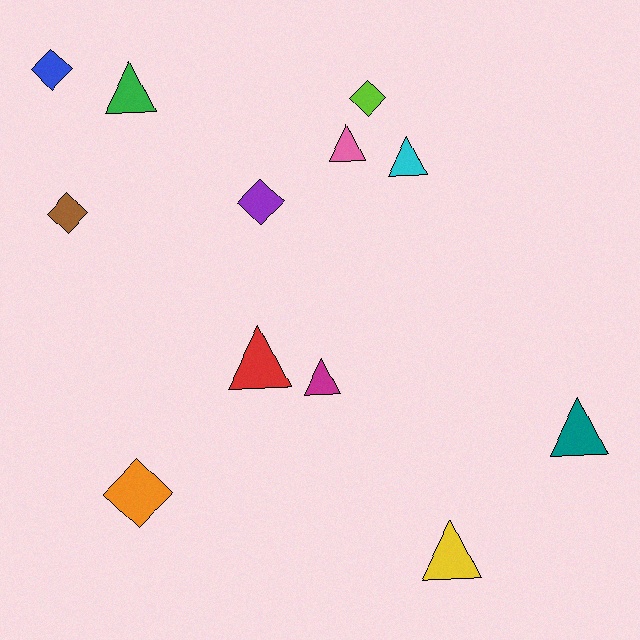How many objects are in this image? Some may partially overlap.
There are 12 objects.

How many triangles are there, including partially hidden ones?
There are 7 triangles.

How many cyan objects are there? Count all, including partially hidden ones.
There is 1 cyan object.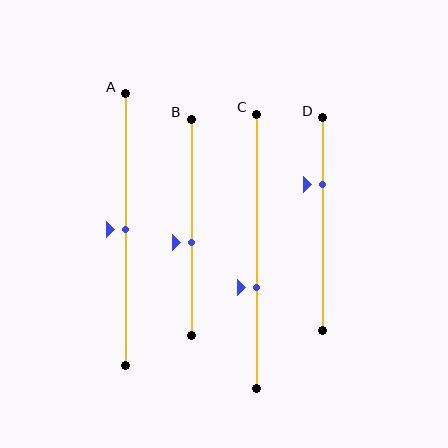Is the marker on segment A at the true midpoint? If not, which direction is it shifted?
Yes, the marker on segment A is at the true midpoint.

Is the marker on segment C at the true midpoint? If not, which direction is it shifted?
No, the marker on segment C is shifted downward by about 13% of the segment length.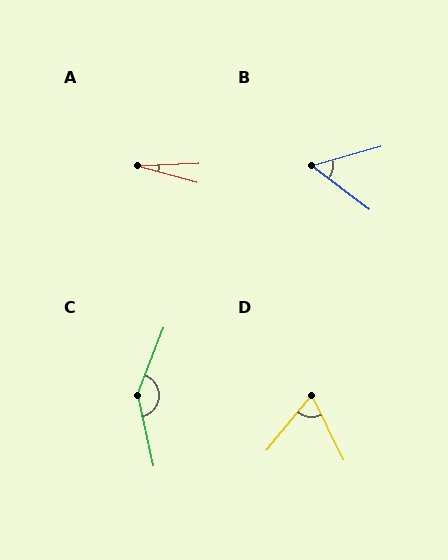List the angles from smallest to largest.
A (18°), B (53°), D (66°), C (146°).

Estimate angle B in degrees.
Approximately 53 degrees.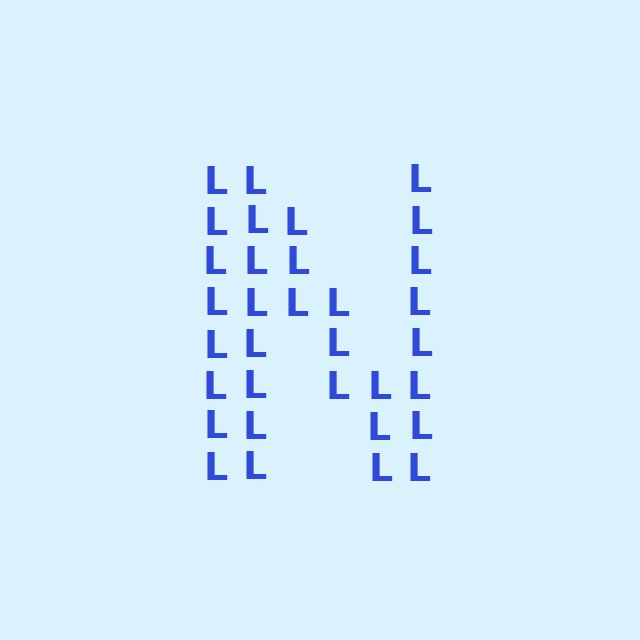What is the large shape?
The large shape is the letter N.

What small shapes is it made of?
It is made of small letter L's.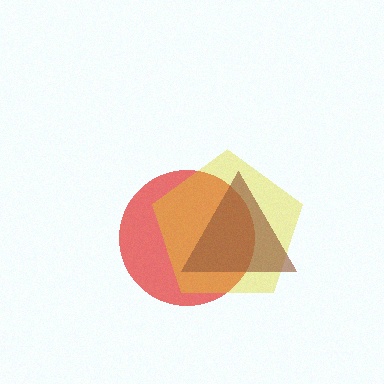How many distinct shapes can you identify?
There are 3 distinct shapes: a red circle, a yellow pentagon, a brown triangle.